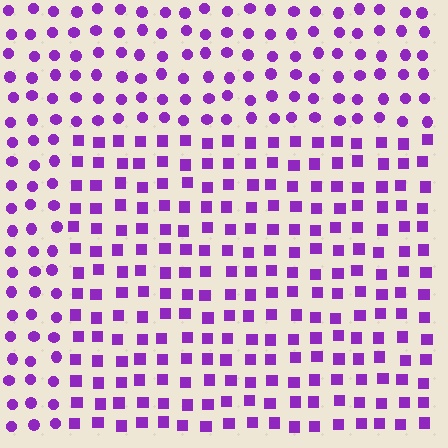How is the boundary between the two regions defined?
The boundary is defined by a change in element shape: squares inside vs. circles outside. All elements share the same color and spacing.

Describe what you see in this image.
The image is filled with small purple elements arranged in a uniform grid. A rectangle-shaped region contains squares, while the surrounding area contains circles. The boundary is defined purely by the change in element shape.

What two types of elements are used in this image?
The image uses squares inside the rectangle region and circles outside it.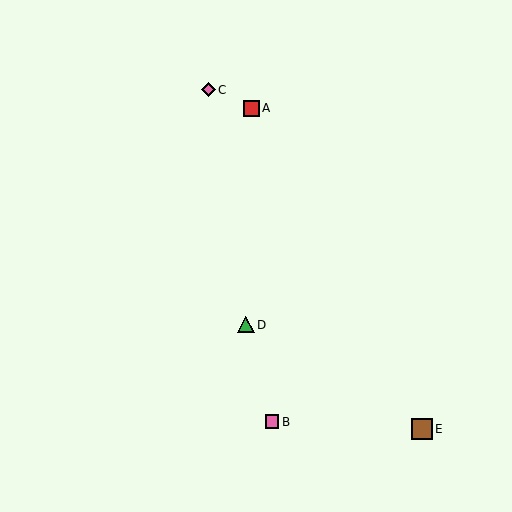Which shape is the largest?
The brown square (labeled E) is the largest.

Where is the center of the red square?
The center of the red square is at (251, 108).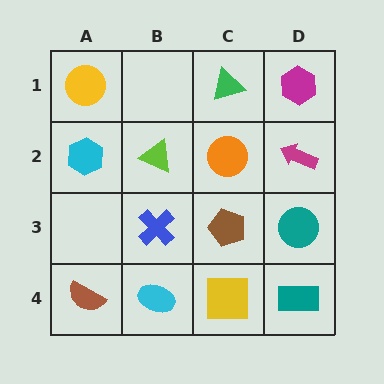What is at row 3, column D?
A teal circle.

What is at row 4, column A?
A brown semicircle.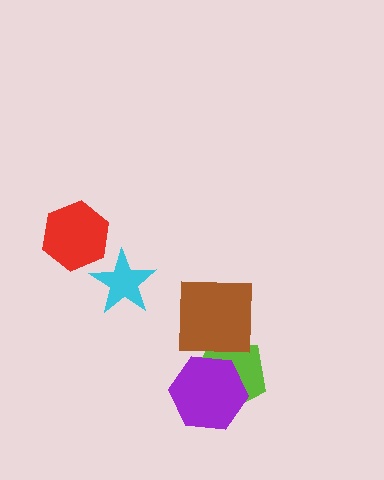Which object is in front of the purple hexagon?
The brown square is in front of the purple hexagon.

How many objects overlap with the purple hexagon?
2 objects overlap with the purple hexagon.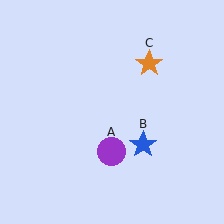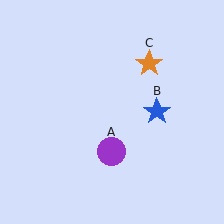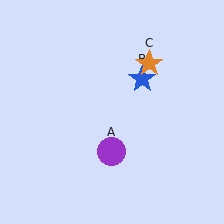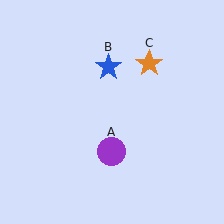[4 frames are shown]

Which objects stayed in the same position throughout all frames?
Purple circle (object A) and orange star (object C) remained stationary.